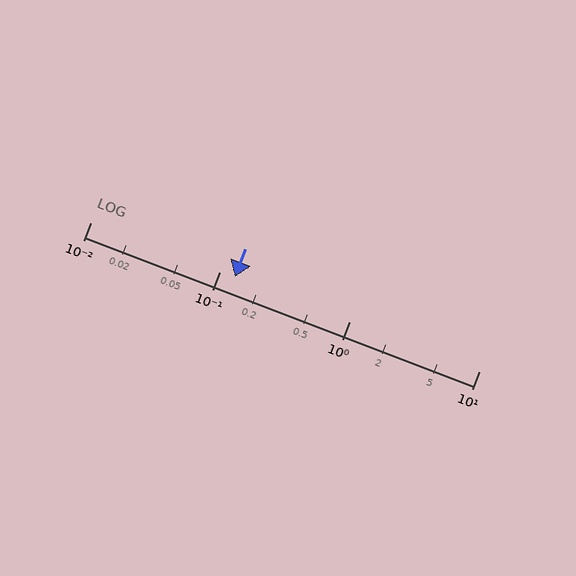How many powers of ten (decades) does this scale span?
The scale spans 3 decades, from 0.01 to 10.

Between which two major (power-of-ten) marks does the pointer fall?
The pointer is between 0.1 and 1.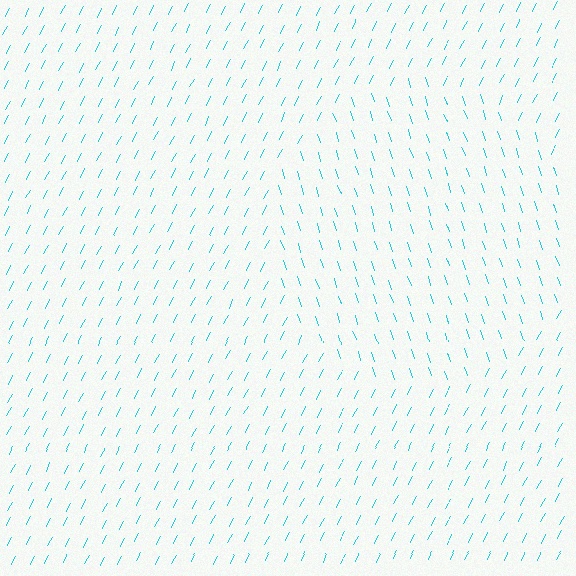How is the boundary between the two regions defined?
The boundary is defined purely by a change in line orientation (approximately 45 degrees difference). All lines are the same color and thickness.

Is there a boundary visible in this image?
Yes, there is a texture boundary formed by a change in line orientation.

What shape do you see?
I see a circle.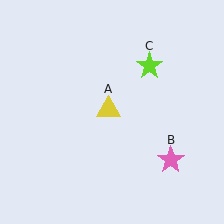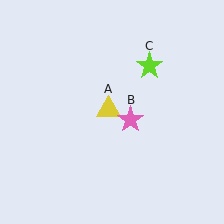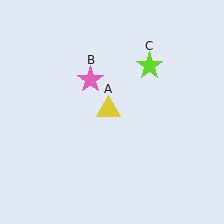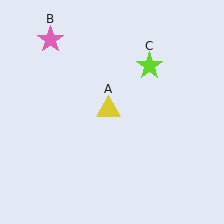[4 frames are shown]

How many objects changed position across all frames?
1 object changed position: pink star (object B).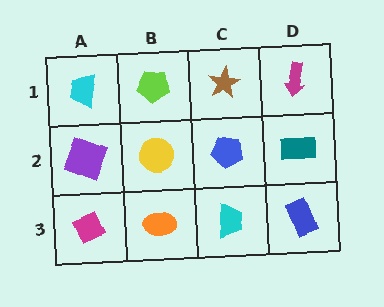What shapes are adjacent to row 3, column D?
A teal rectangle (row 2, column D), a cyan trapezoid (row 3, column C).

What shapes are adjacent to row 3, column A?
A purple square (row 2, column A), an orange ellipse (row 3, column B).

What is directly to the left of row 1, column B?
A cyan trapezoid.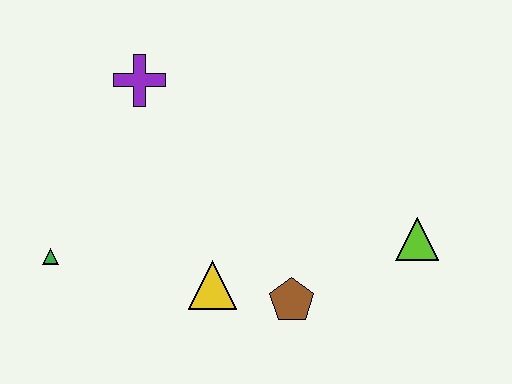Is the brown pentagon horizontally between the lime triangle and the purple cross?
Yes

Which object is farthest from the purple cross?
The lime triangle is farthest from the purple cross.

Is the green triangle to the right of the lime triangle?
No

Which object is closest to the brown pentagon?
The yellow triangle is closest to the brown pentagon.